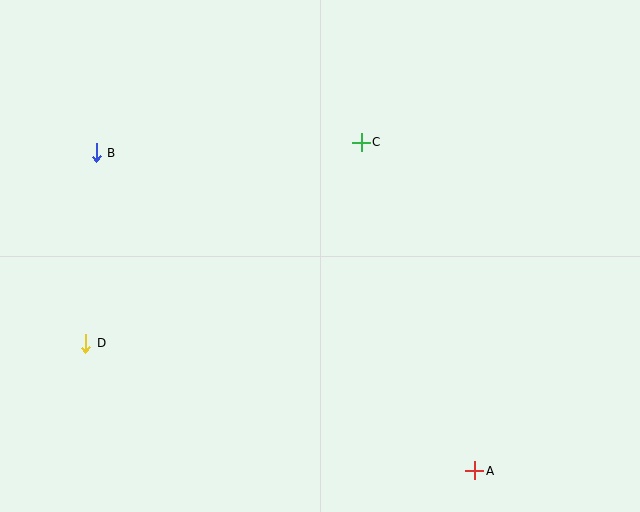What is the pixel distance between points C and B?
The distance between C and B is 266 pixels.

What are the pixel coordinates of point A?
Point A is at (475, 471).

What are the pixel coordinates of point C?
Point C is at (361, 142).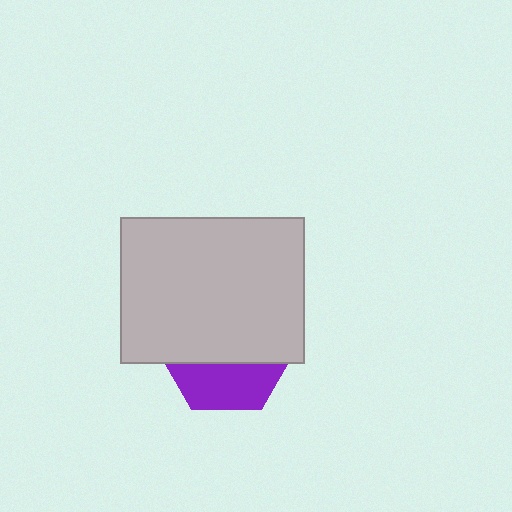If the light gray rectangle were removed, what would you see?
You would see the complete purple hexagon.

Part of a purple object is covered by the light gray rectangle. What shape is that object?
It is a hexagon.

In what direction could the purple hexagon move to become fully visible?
The purple hexagon could move down. That would shift it out from behind the light gray rectangle entirely.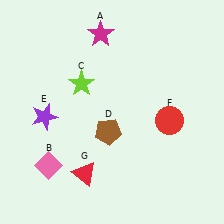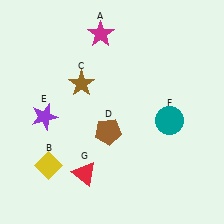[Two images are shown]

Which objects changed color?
B changed from pink to yellow. C changed from lime to brown. F changed from red to teal.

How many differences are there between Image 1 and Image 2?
There are 3 differences between the two images.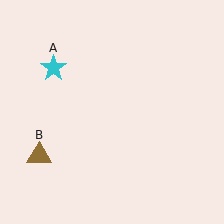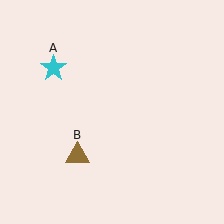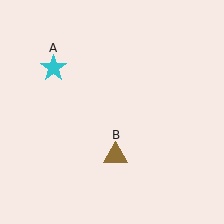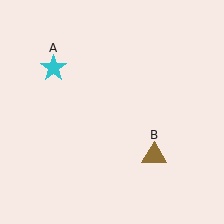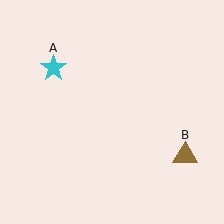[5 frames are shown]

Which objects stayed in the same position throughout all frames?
Cyan star (object A) remained stationary.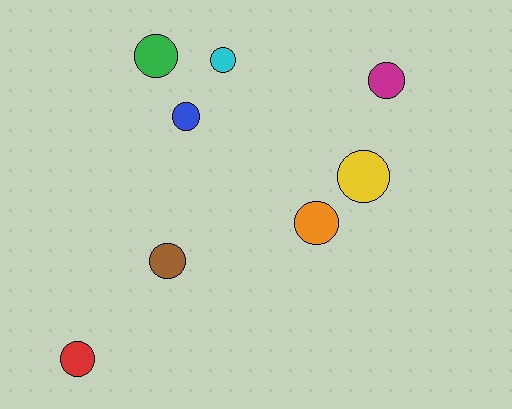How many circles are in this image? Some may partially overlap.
There are 8 circles.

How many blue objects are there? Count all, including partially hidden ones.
There is 1 blue object.